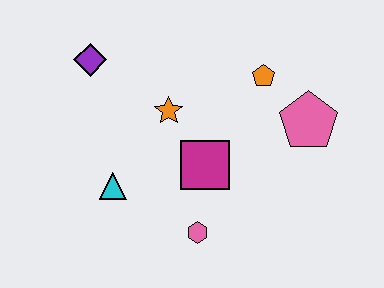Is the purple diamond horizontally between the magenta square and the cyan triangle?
No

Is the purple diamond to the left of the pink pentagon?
Yes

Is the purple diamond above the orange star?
Yes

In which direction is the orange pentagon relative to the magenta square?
The orange pentagon is above the magenta square.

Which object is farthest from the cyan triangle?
The pink pentagon is farthest from the cyan triangle.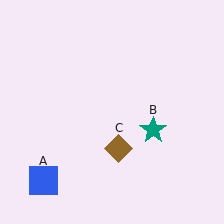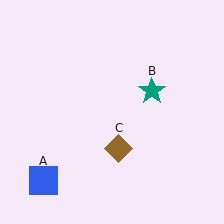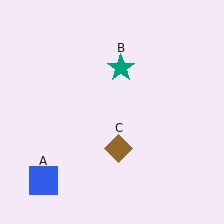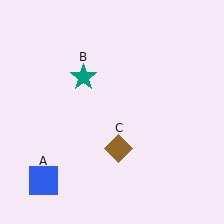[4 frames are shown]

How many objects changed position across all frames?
1 object changed position: teal star (object B).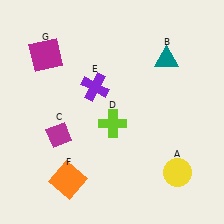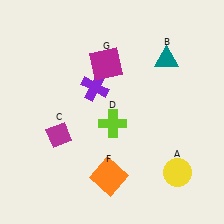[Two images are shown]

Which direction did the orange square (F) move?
The orange square (F) moved right.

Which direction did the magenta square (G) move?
The magenta square (G) moved right.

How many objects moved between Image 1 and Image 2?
2 objects moved between the two images.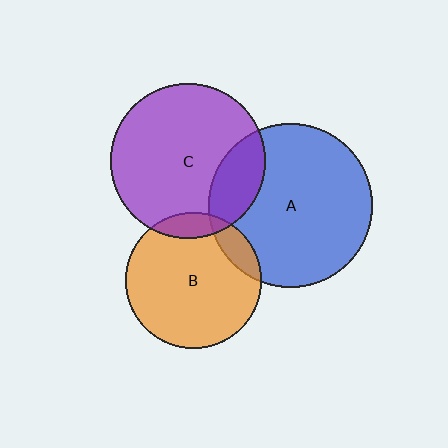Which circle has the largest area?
Circle A (blue).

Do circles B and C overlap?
Yes.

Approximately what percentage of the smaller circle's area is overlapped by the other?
Approximately 10%.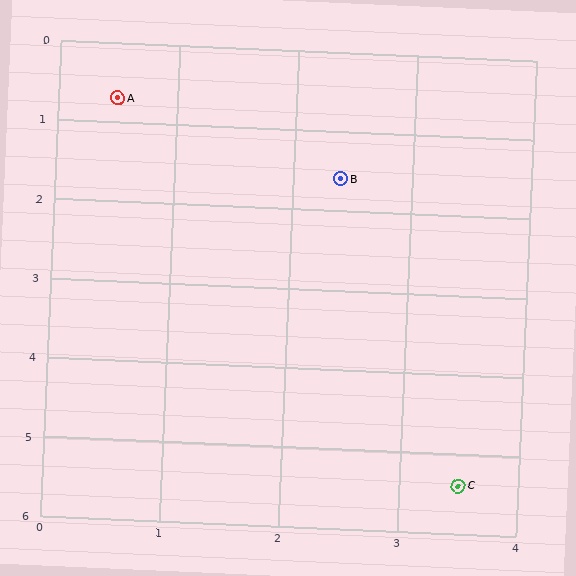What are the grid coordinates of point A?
Point A is at approximately (0.5, 0.7).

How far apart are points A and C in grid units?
Points A and C are about 5.6 grid units apart.